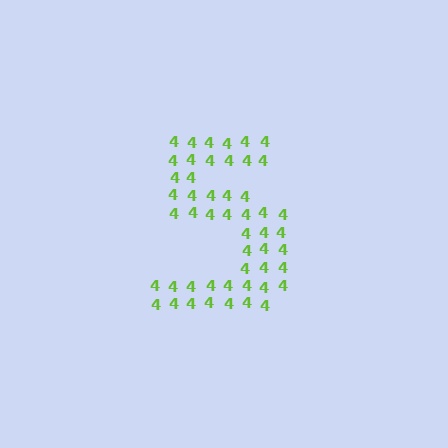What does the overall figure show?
The overall figure shows the digit 5.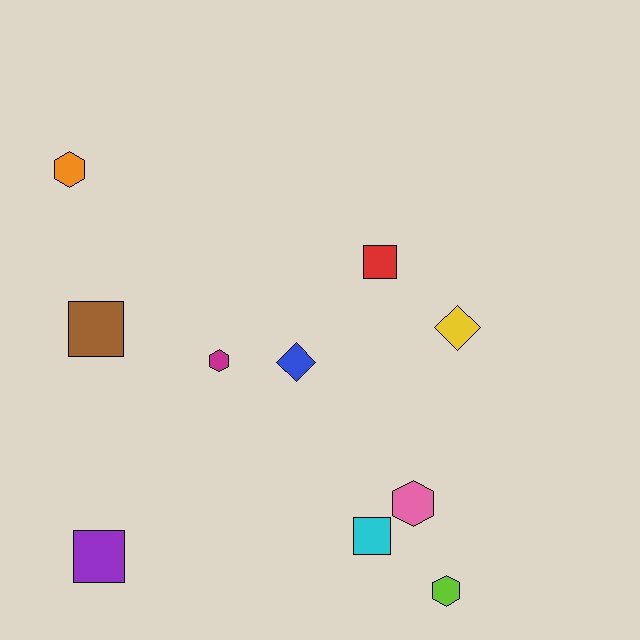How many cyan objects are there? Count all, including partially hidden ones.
There is 1 cyan object.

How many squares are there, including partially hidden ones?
There are 4 squares.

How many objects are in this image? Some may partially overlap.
There are 10 objects.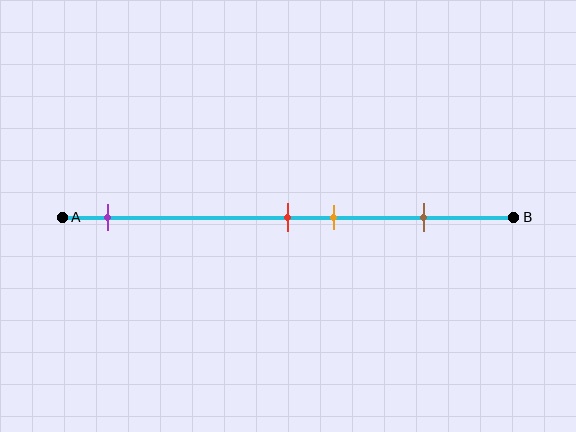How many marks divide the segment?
There are 4 marks dividing the segment.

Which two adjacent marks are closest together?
The red and orange marks are the closest adjacent pair.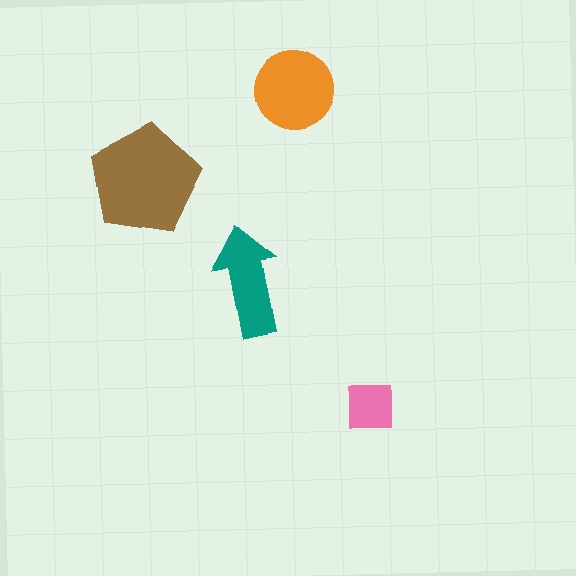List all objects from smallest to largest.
The pink square, the teal arrow, the orange circle, the brown pentagon.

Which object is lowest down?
The pink square is bottommost.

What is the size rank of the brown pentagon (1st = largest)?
1st.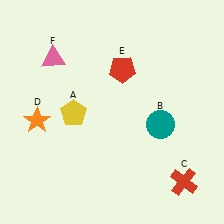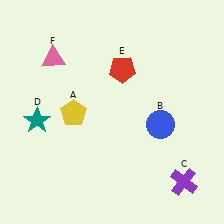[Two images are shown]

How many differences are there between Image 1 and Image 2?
There are 3 differences between the two images.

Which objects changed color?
B changed from teal to blue. C changed from red to purple. D changed from orange to teal.